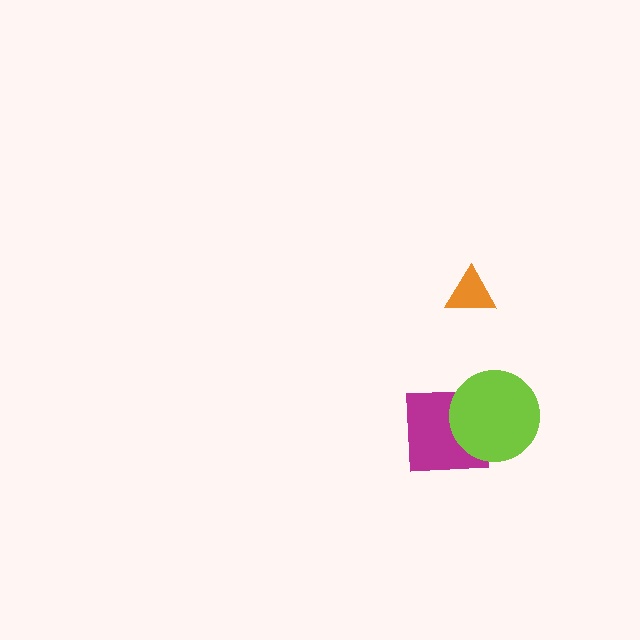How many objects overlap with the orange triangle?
0 objects overlap with the orange triangle.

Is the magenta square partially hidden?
Yes, it is partially covered by another shape.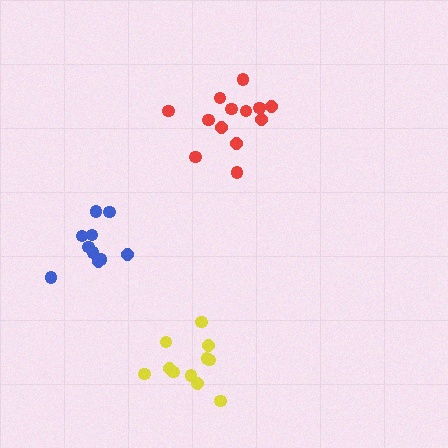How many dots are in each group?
Group 1: 13 dots, Group 2: 10 dots, Group 3: 11 dots (34 total).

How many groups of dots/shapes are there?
There are 3 groups.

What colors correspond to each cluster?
The clusters are colored: red, blue, yellow.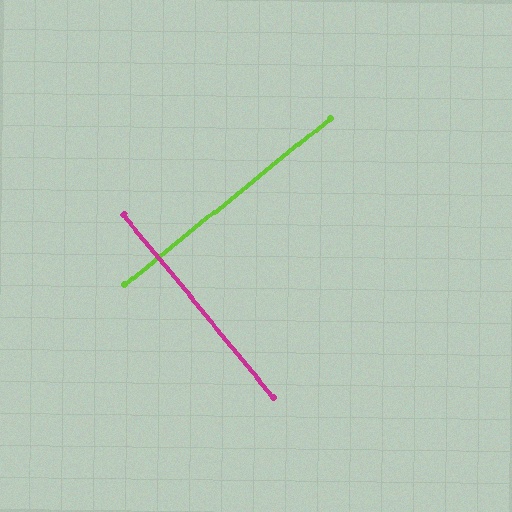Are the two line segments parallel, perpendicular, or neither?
Perpendicular — they meet at approximately 90°.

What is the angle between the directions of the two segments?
Approximately 90 degrees.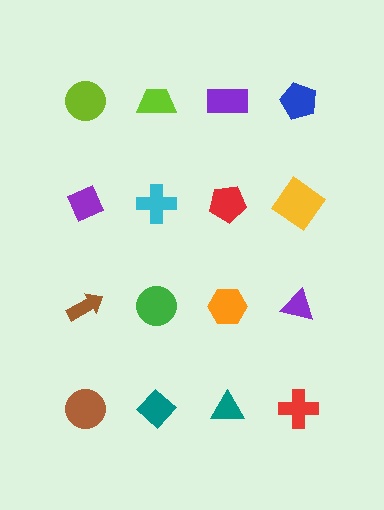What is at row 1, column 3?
A purple rectangle.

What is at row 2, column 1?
A purple diamond.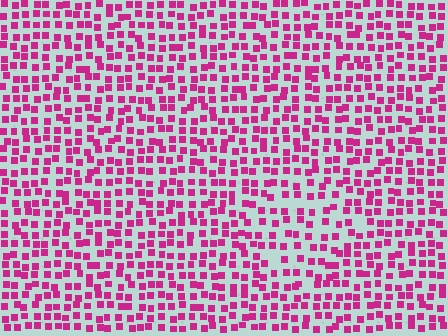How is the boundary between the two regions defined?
The boundary is defined by a change in element density (approximately 1.5x ratio). All elements are the same color, size, and shape.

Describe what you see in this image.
The image contains small magenta elements arranged at two different densities. A diamond-shaped region is visible where the elements are less densely packed than the surrounding area.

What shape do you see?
I see a diamond.